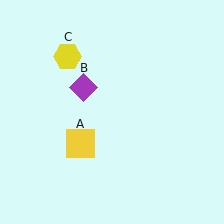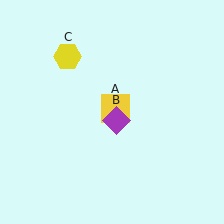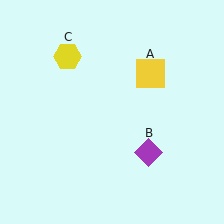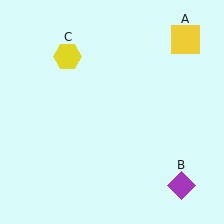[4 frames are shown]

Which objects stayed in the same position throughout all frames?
Yellow hexagon (object C) remained stationary.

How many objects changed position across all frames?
2 objects changed position: yellow square (object A), purple diamond (object B).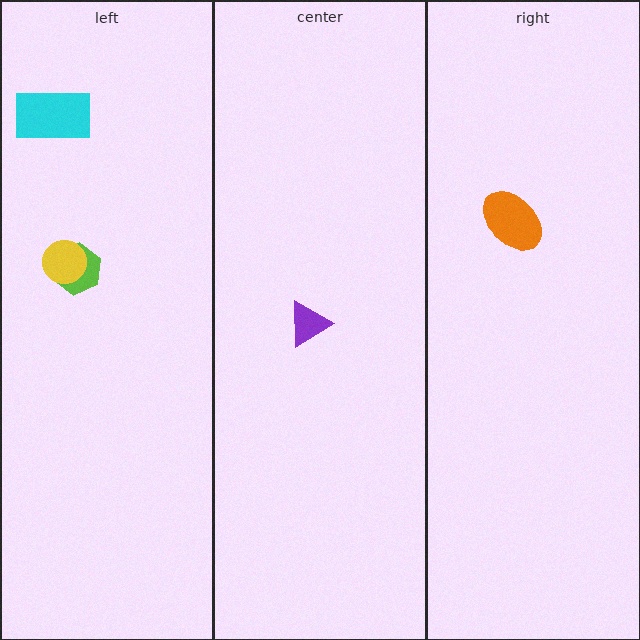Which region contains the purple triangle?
The center region.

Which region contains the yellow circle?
The left region.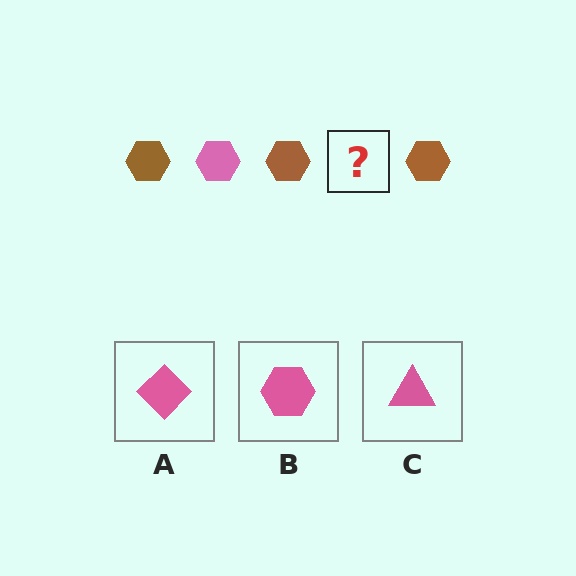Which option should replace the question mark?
Option B.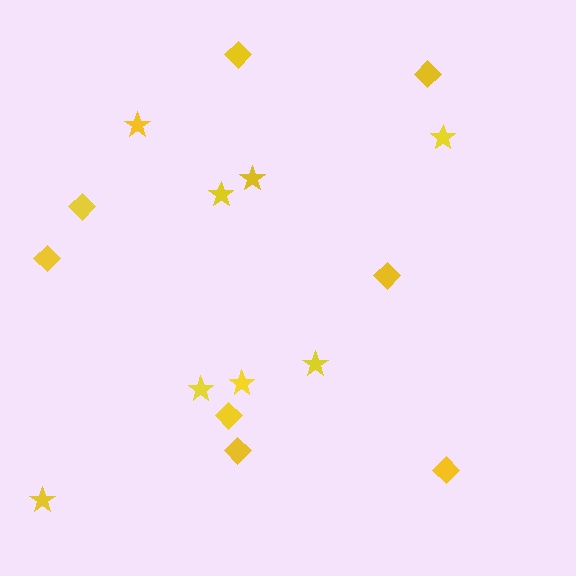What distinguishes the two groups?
There are 2 groups: one group of diamonds (8) and one group of stars (8).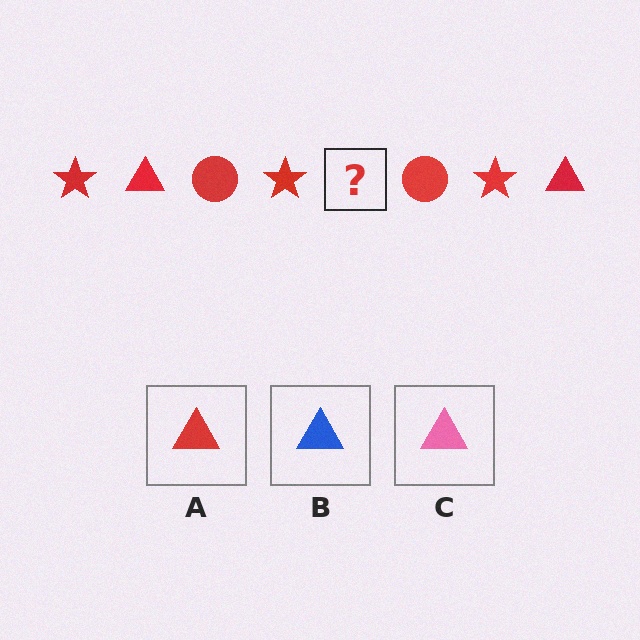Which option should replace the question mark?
Option A.